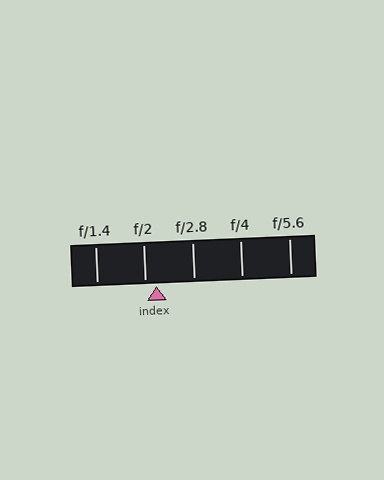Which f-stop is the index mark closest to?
The index mark is closest to f/2.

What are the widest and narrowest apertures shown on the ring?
The widest aperture shown is f/1.4 and the narrowest is f/5.6.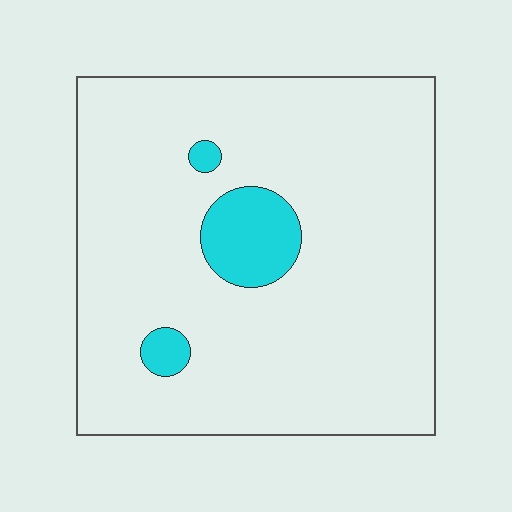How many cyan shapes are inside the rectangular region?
3.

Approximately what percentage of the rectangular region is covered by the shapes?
Approximately 10%.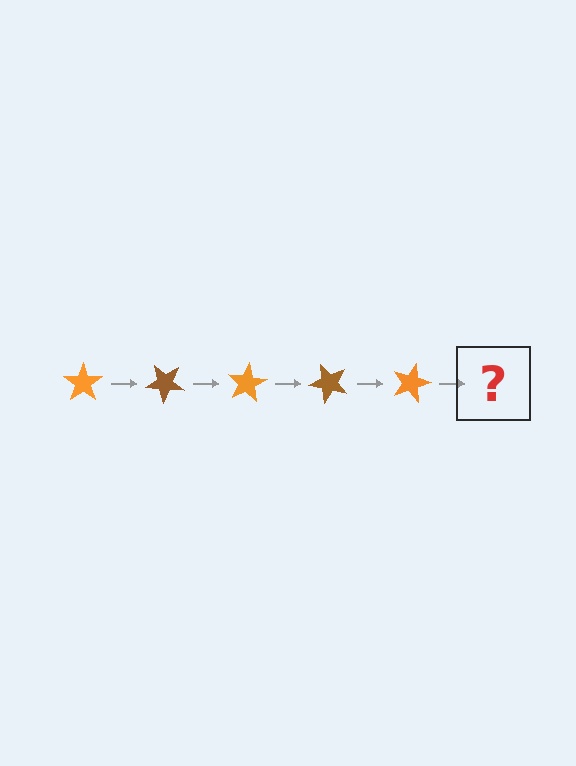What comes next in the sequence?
The next element should be a brown star, rotated 200 degrees from the start.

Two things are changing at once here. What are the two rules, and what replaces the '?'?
The two rules are that it rotates 40 degrees each step and the color cycles through orange and brown. The '?' should be a brown star, rotated 200 degrees from the start.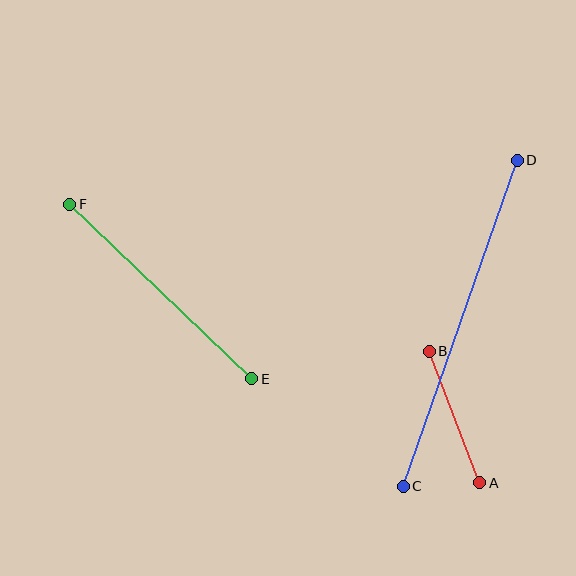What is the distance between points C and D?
The distance is approximately 345 pixels.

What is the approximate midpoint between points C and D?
The midpoint is at approximately (460, 323) pixels.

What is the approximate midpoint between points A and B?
The midpoint is at approximately (455, 417) pixels.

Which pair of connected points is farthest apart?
Points C and D are farthest apart.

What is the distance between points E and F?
The distance is approximately 252 pixels.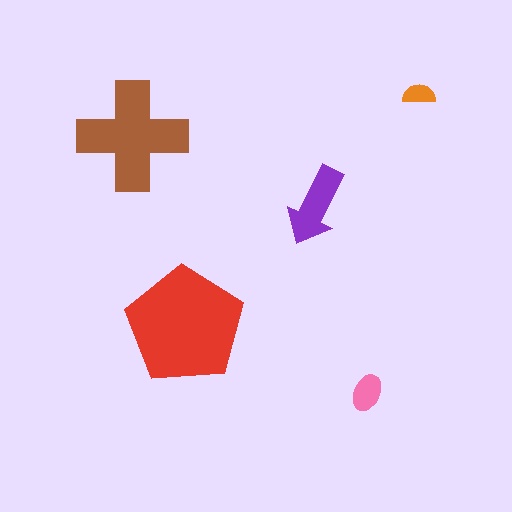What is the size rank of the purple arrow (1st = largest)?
3rd.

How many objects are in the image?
There are 5 objects in the image.